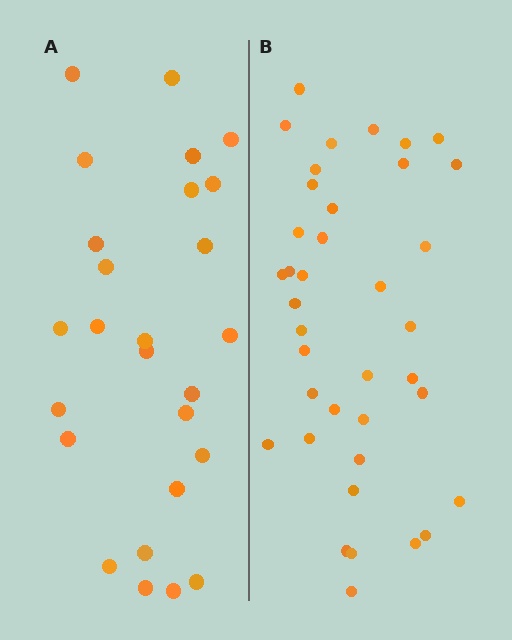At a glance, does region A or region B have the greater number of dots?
Region B (the right region) has more dots.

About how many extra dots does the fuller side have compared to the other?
Region B has roughly 12 or so more dots than region A.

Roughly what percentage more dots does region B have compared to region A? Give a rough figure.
About 45% more.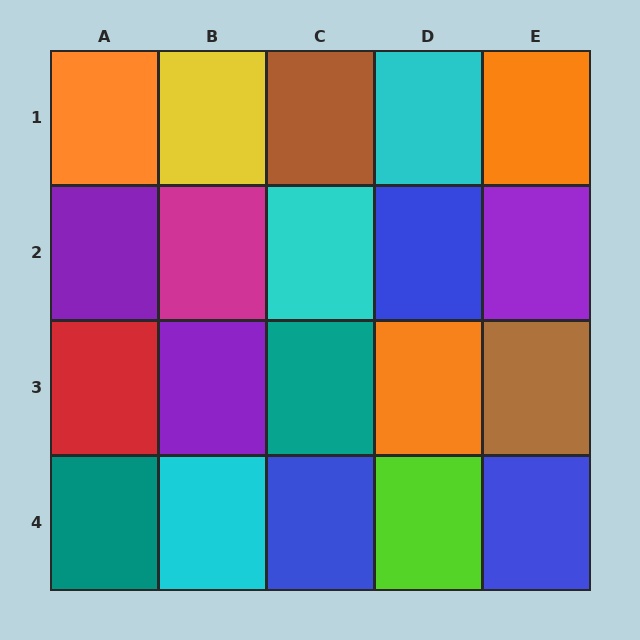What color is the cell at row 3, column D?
Orange.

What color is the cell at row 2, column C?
Cyan.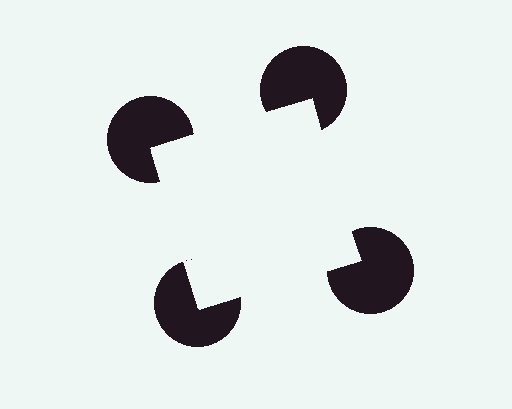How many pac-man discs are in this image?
There are 4 — one at each vertex of the illusory square.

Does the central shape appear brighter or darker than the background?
It typically appears slightly brighter than the background, even though no actual brightness change is drawn.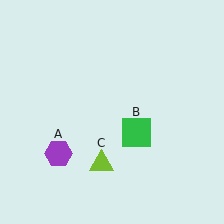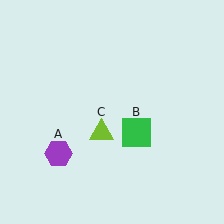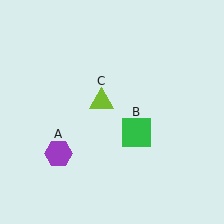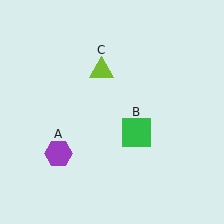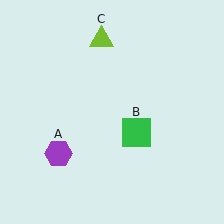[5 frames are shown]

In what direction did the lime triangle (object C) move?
The lime triangle (object C) moved up.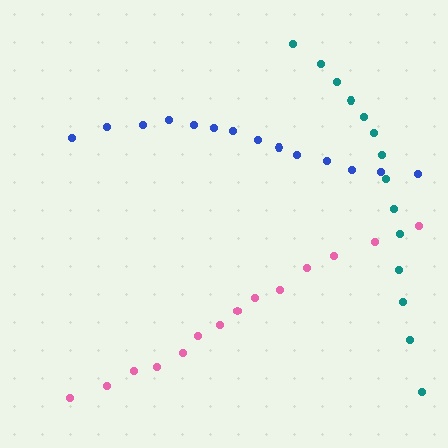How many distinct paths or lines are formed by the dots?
There are 3 distinct paths.